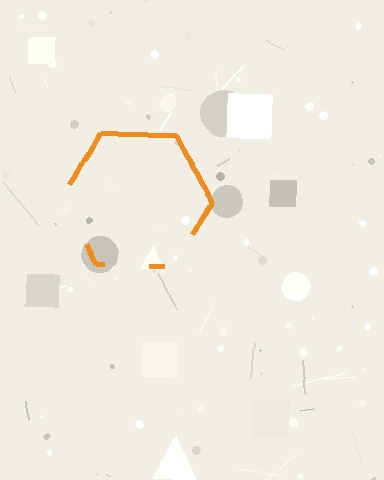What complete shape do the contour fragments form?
The contour fragments form a hexagon.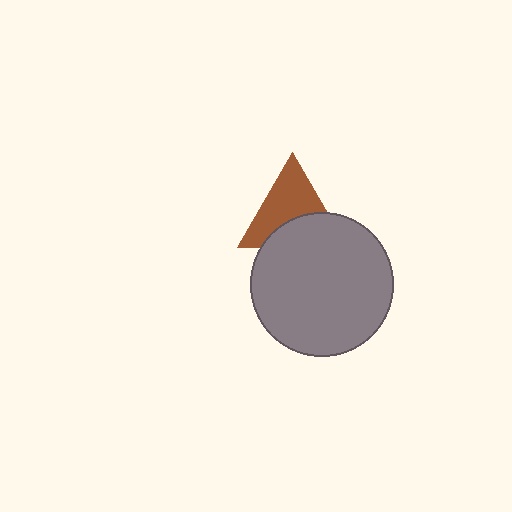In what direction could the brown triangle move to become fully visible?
The brown triangle could move up. That would shift it out from behind the gray circle entirely.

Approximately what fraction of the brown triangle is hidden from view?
Roughly 40% of the brown triangle is hidden behind the gray circle.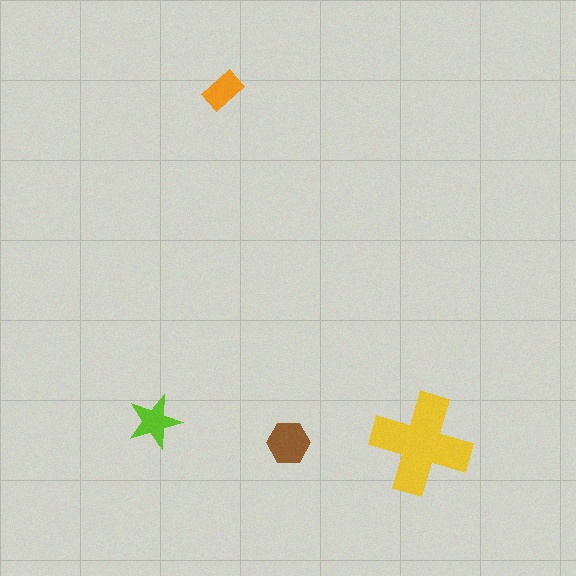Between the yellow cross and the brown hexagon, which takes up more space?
The yellow cross.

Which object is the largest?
The yellow cross.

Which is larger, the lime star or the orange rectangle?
The lime star.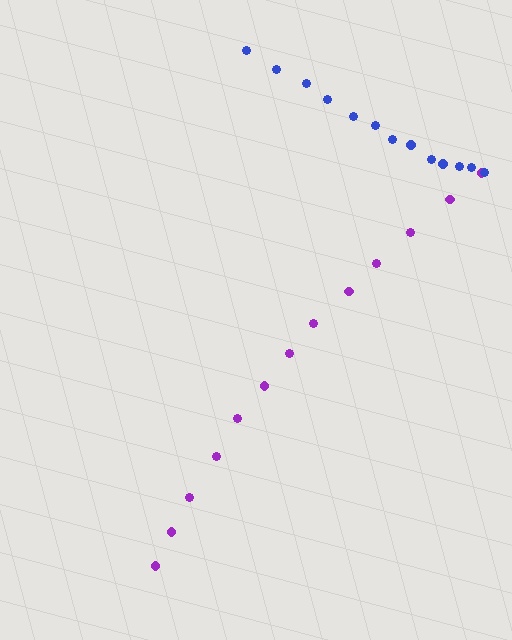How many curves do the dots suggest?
There are 2 distinct paths.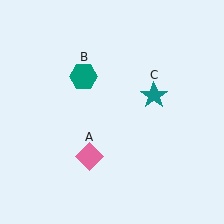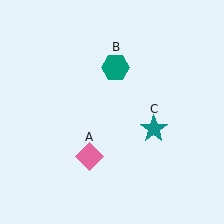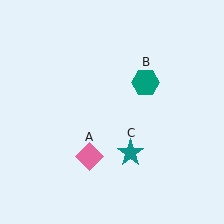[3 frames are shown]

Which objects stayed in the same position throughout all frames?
Pink diamond (object A) remained stationary.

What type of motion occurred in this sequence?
The teal hexagon (object B), teal star (object C) rotated clockwise around the center of the scene.